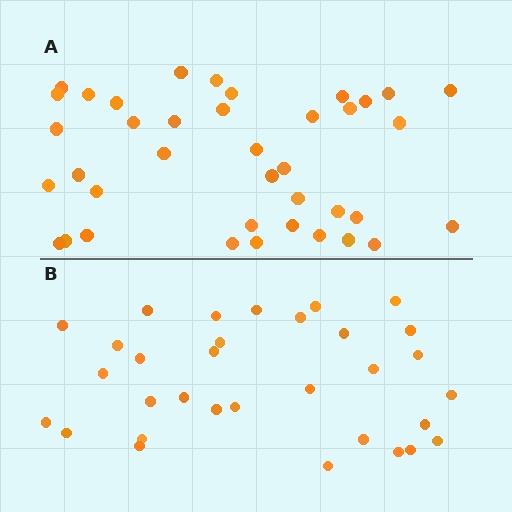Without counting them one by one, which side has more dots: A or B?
Region A (the top region) has more dots.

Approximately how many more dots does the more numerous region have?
Region A has roughly 8 or so more dots than region B.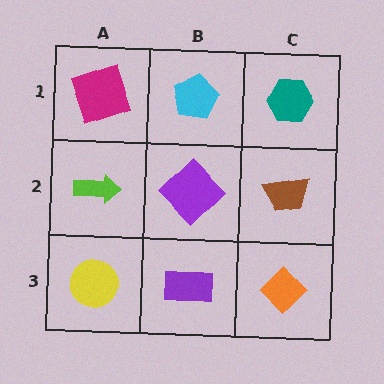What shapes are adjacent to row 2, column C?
A teal hexagon (row 1, column C), an orange diamond (row 3, column C), a purple diamond (row 2, column B).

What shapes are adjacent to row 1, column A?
A lime arrow (row 2, column A), a cyan pentagon (row 1, column B).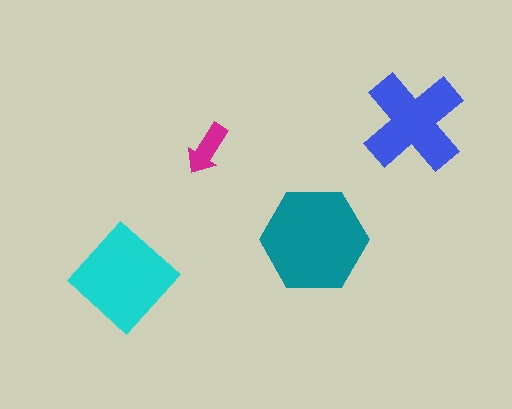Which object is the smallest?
The magenta arrow.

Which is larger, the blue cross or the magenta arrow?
The blue cross.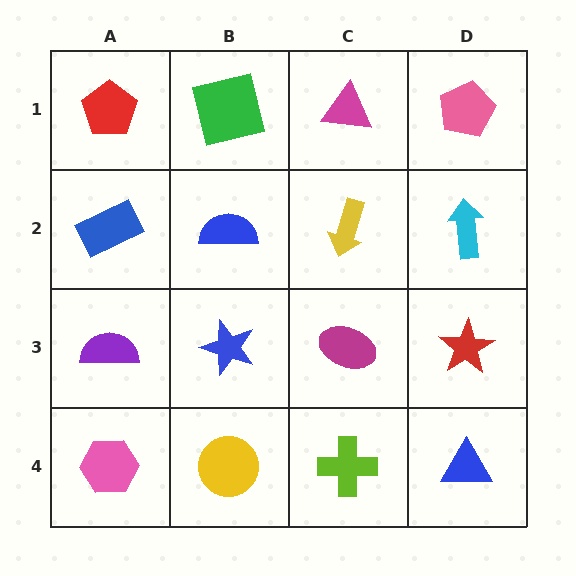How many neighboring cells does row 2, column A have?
3.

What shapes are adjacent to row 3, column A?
A blue rectangle (row 2, column A), a pink hexagon (row 4, column A), a blue star (row 3, column B).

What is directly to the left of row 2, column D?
A yellow arrow.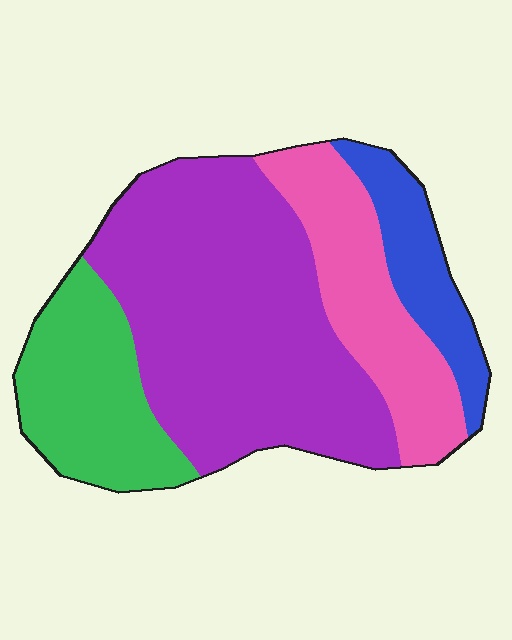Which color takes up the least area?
Blue, at roughly 10%.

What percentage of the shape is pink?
Pink takes up about one fifth (1/5) of the shape.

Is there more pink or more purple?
Purple.